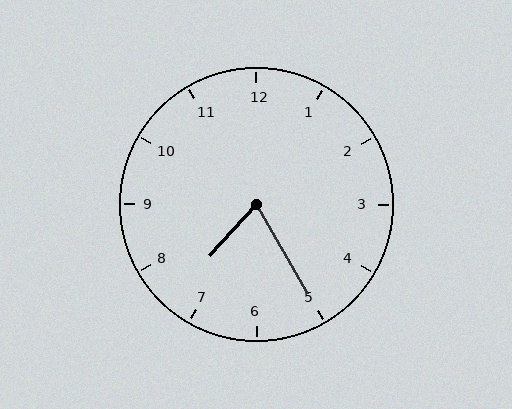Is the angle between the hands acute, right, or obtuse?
It is acute.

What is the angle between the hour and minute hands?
Approximately 72 degrees.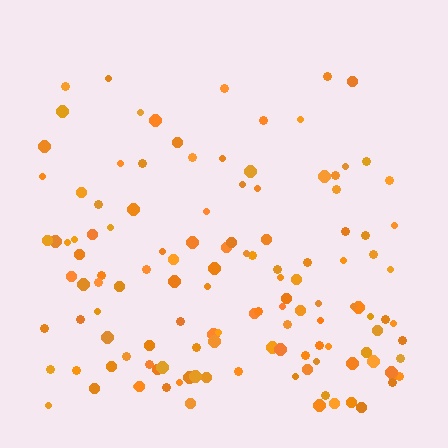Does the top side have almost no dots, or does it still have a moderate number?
Still a moderate number, just noticeably fewer than the bottom.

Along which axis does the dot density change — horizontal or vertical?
Vertical.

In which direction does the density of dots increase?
From top to bottom, with the bottom side densest.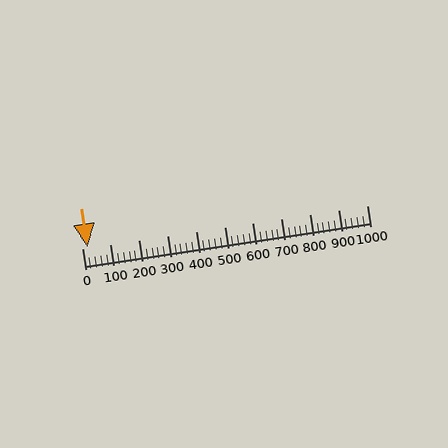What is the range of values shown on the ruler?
The ruler shows values from 0 to 1000.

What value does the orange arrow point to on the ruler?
The orange arrow points to approximately 20.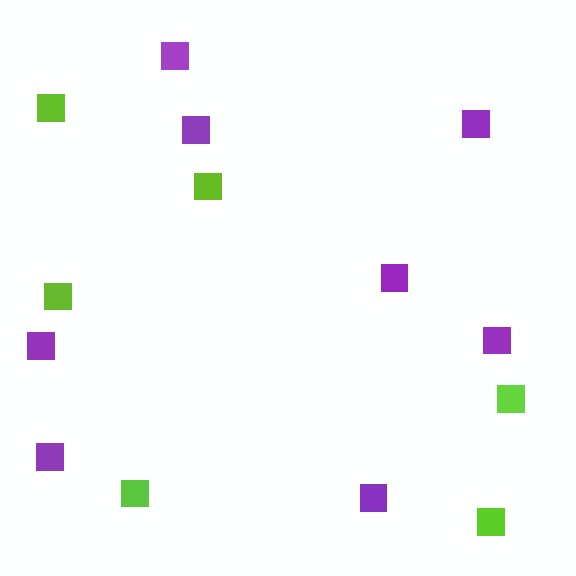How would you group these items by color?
There are 2 groups: one group of lime squares (6) and one group of purple squares (8).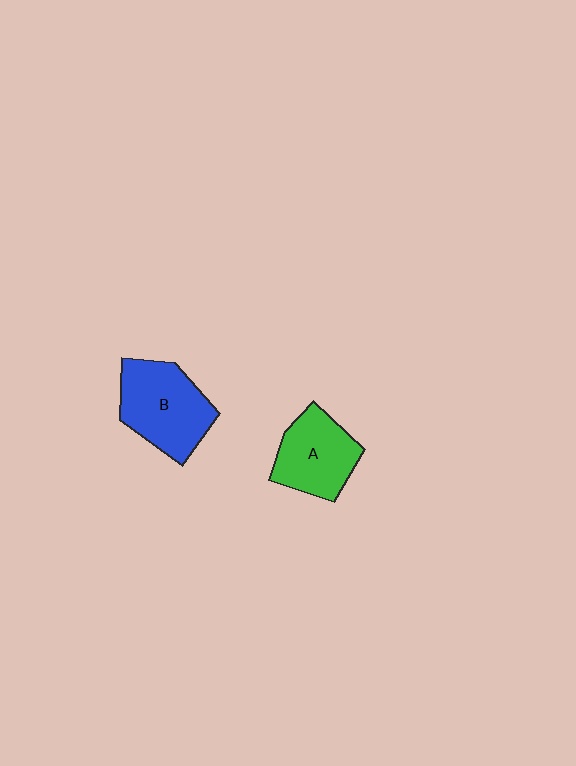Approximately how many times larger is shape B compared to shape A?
Approximately 1.2 times.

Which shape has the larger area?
Shape B (blue).